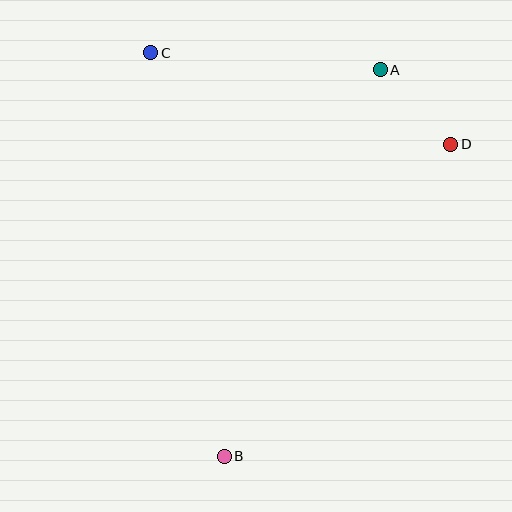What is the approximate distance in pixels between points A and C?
The distance between A and C is approximately 230 pixels.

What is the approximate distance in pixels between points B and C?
The distance between B and C is approximately 410 pixels.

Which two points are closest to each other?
Points A and D are closest to each other.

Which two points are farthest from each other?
Points A and B are farthest from each other.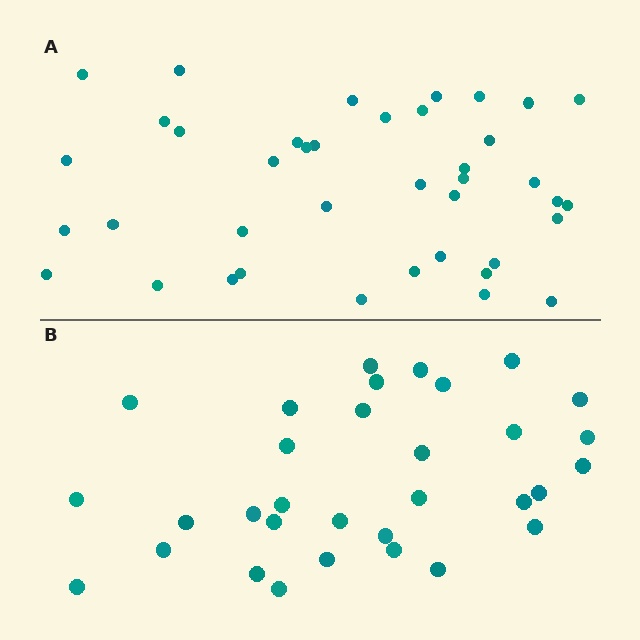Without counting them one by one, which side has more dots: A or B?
Region A (the top region) has more dots.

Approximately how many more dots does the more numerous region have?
Region A has roughly 8 or so more dots than region B.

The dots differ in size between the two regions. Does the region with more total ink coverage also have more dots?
No. Region B has more total ink coverage because its dots are larger, but region A actually contains more individual dots. Total area can be misleading — the number of items is what matters here.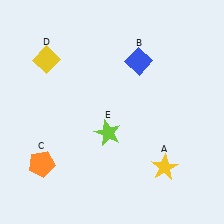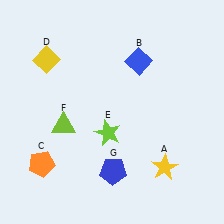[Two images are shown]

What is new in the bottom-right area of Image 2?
A blue pentagon (G) was added in the bottom-right area of Image 2.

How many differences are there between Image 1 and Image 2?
There are 2 differences between the two images.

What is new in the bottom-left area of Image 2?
A lime triangle (F) was added in the bottom-left area of Image 2.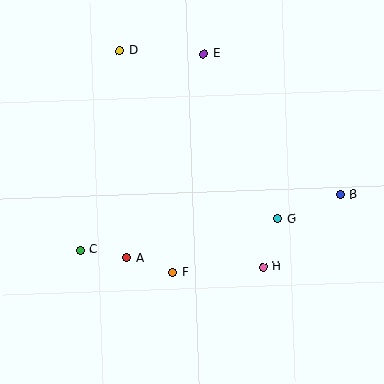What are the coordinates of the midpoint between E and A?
The midpoint between E and A is at (165, 156).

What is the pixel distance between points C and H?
The distance between C and H is 183 pixels.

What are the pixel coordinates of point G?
Point G is at (278, 219).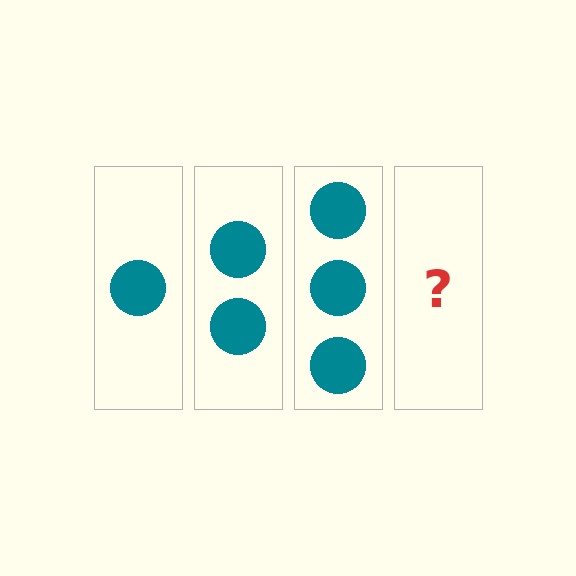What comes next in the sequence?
The next element should be 4 circles.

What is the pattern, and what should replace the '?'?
The pattern is that each step adds one more circle. The '?' should be 4 circles.